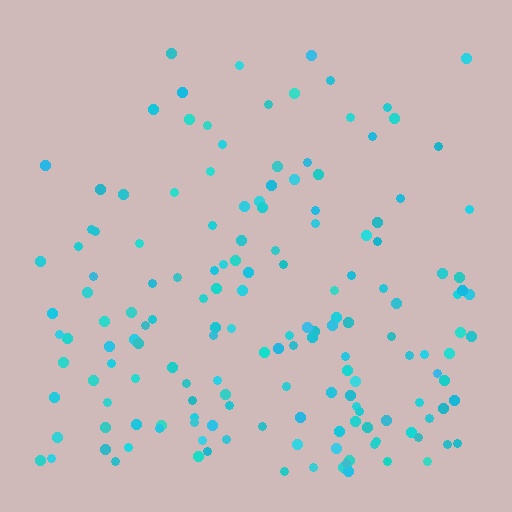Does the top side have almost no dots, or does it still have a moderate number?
Still a moderate number, just noticeably fewer than the bottom.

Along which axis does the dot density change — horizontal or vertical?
Vertical.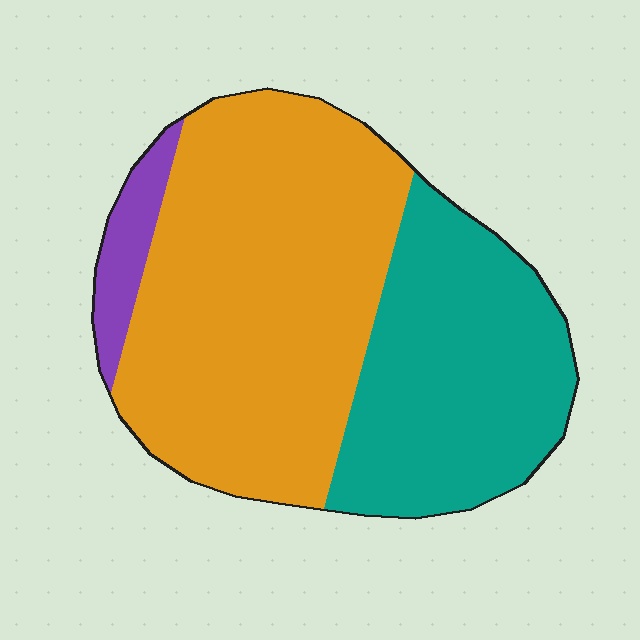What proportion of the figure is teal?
Teal covers 36% of the figure.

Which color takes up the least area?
Purple, at roughly 5%.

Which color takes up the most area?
Orange, at roughly 60%.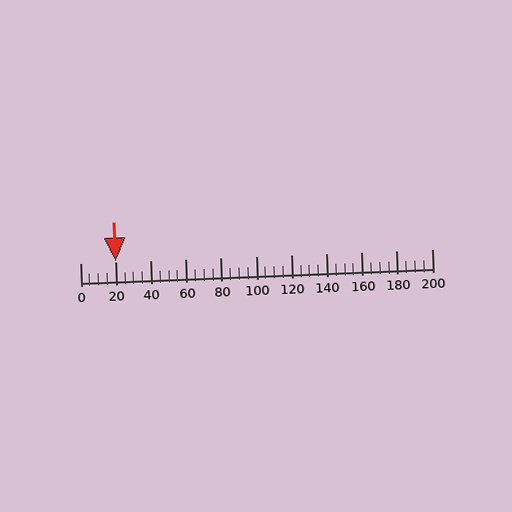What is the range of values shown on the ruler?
The ruler shows values from 0 to 200.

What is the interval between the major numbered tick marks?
The major tick marks are spaced 20 units apart.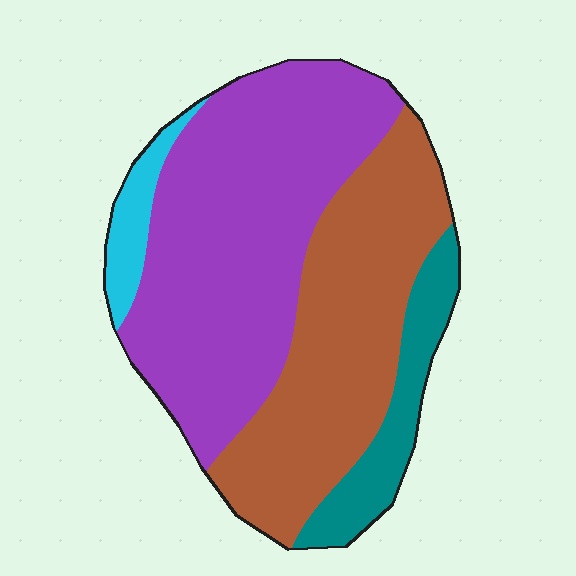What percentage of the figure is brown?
Brown takes up about three eighths (3/8) of the figure.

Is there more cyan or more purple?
Purple.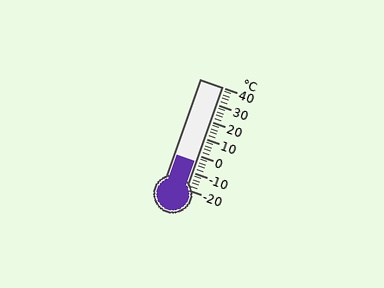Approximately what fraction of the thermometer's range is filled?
The thermometer is filled to approximately 25% of its range.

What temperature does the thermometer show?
The thermometer shows approximately -4°C.